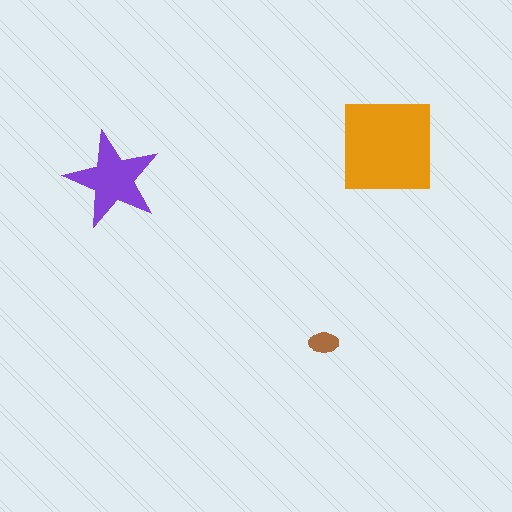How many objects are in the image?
There are 3 objects in the image.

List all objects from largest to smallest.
The orange square, the purple star, the brown ellipse.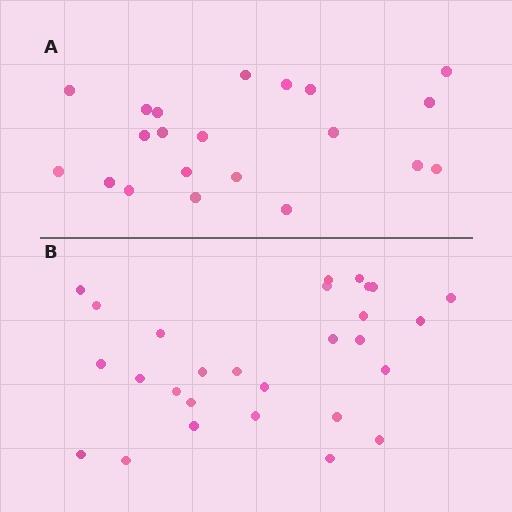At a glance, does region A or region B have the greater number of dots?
Region B (the bottom region) has more dots.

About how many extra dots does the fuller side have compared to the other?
Region B has roughly 8 or so more dots than region A.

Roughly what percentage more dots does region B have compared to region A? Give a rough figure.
About 35% more.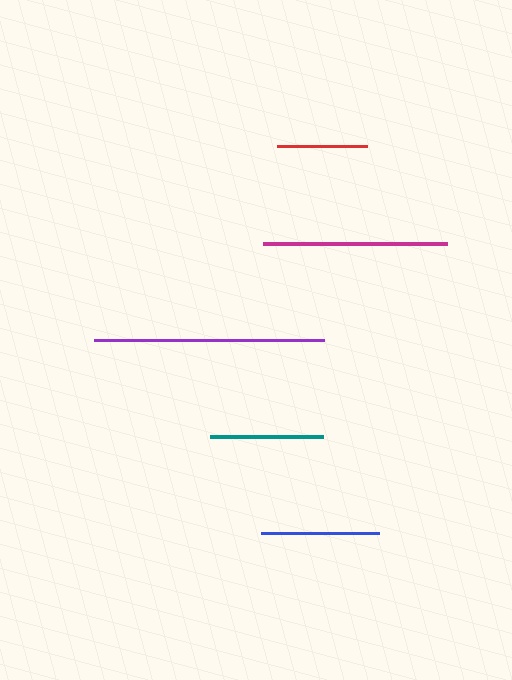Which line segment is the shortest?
The red line is the shortest at approximately 91 pixels.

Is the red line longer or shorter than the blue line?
The blue line is longer than the red line.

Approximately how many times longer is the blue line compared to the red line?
The blue line is approximately 1.3 times the length of the red line.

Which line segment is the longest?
The purple line is the longest at approximately 230 pixels.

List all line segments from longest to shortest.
From longest to shortest: purple, magenta, blue, teal, red.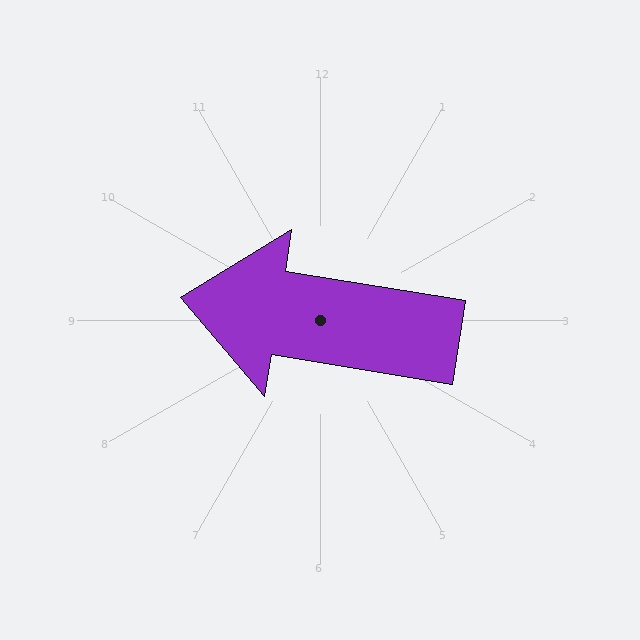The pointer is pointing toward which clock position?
Roughly 9 o'clock.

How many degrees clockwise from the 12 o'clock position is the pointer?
Approximately 279 degrees.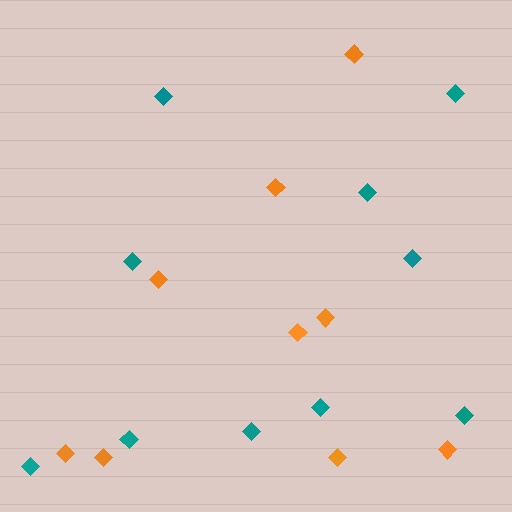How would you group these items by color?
There are 2 groups: one group of orange diamonds (9) and one group of teal diamonds (10).